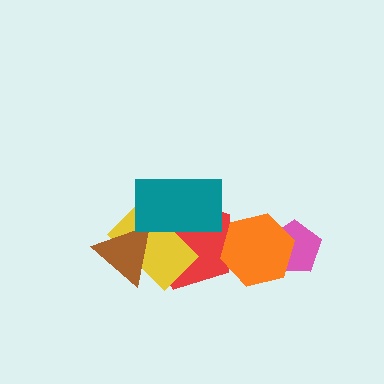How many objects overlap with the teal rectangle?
2 objects overlap with the teal rectangle.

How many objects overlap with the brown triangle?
2 objects overlap with the brown triangle.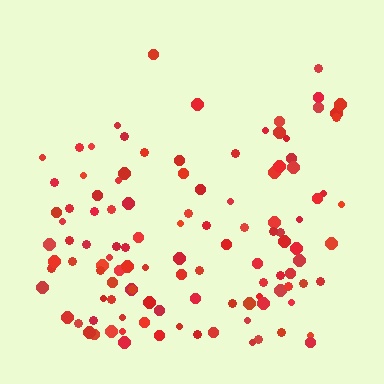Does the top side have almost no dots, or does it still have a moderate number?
Still a moderate number, just noticeably fewer than the bottom.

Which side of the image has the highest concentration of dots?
The bottom.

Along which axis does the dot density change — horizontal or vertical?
Vertical.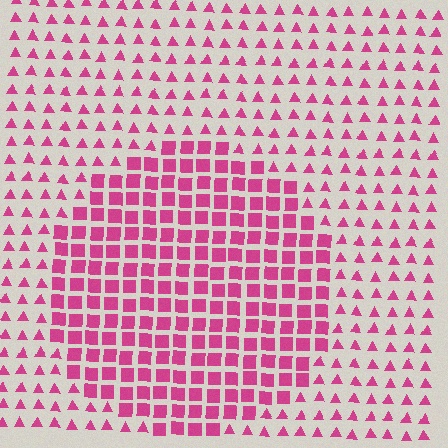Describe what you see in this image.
The image is filled with small magenta elements arranged in a uniform grid. A circle-shaped region contains squares, while the surrounding area contains triangles. The boundary is defined purely by the change in element shape.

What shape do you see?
I see a circle.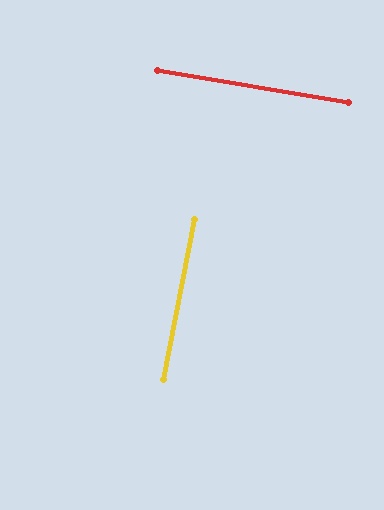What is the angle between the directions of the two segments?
Approximately 88 degrees.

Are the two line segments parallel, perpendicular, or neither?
Perpendicular — they meet at approximately 88°.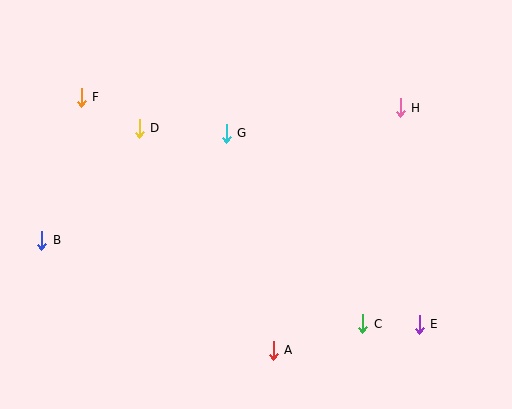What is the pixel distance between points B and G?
The distance between B and G is 213 pixels.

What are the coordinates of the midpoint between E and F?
The midpoint between E and F is at (250, 211).